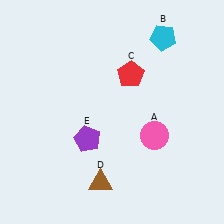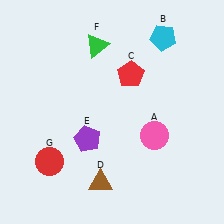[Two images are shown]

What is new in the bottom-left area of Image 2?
A red circle (G) was added in the bottom-left area of Image 2.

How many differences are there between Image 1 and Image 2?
There are 2 differences between the two images.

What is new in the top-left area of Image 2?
A green triangle (F) was added in the top-left area of Image 2.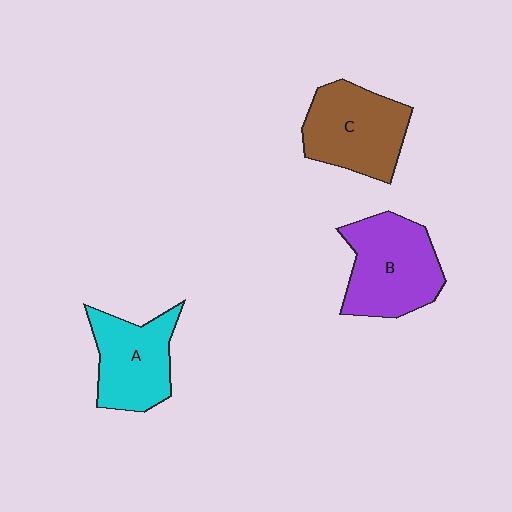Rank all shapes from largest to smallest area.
From largest to smallest: B (purple), C (brown), A (cyan).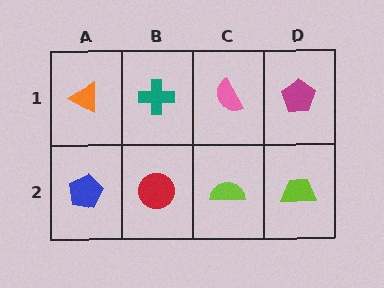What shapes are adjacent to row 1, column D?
A lime trapezoid (row 2, column D), a pink semicircle (row 1, column C).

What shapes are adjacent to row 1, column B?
A red circle (row 2, column B), an orange triangle (row 1, column A), a pink semicircle (row 1, column C).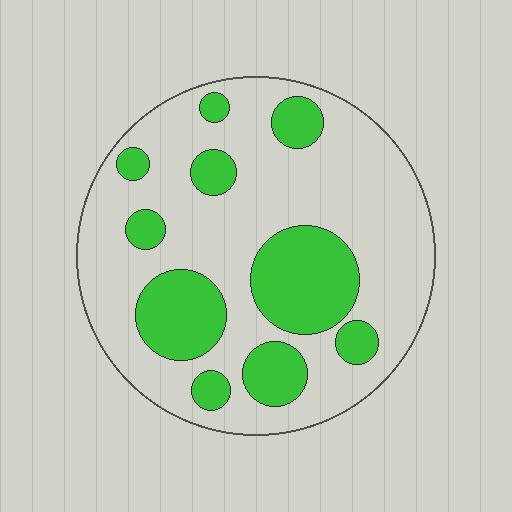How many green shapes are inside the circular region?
10.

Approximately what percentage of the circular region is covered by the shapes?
Approximately 30%.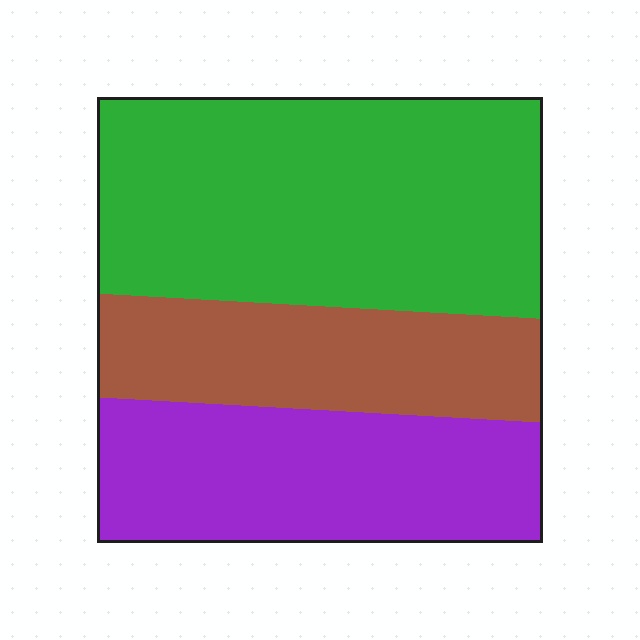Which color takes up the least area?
Brown, at roughly 25%.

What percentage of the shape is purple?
Purple covers about 30% of the shape.